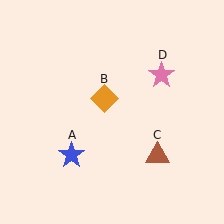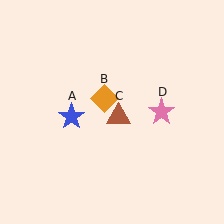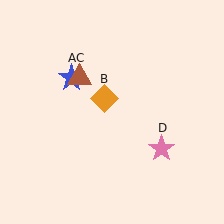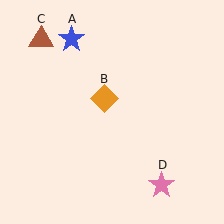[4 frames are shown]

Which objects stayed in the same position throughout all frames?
Orange diamond (object B) remained stationary.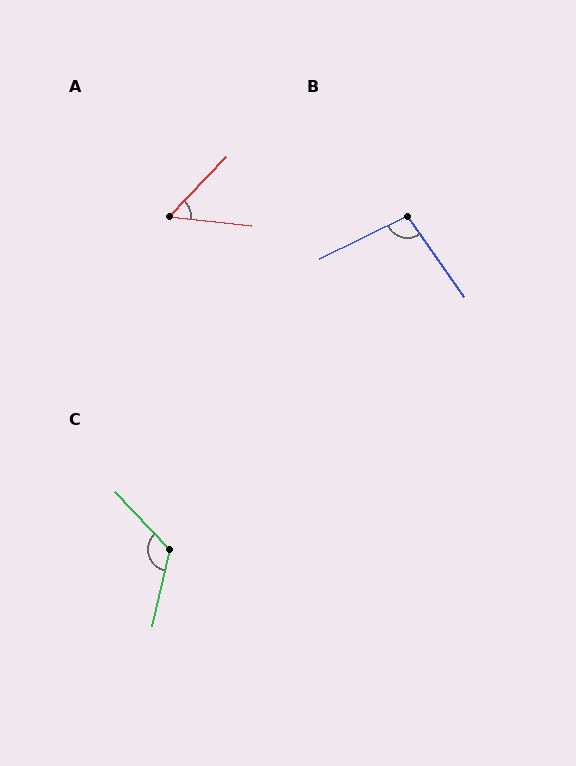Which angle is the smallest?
A, at approximately 52 degrees.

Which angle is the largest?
C, at approximately 124 degrees.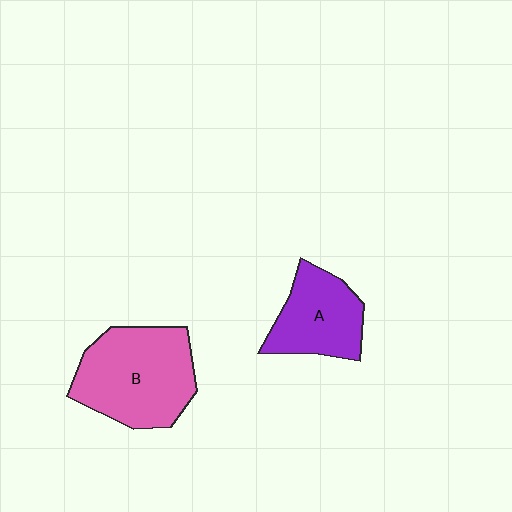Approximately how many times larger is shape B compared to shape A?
Approximately 1.5 times.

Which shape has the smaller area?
Shape A (purple).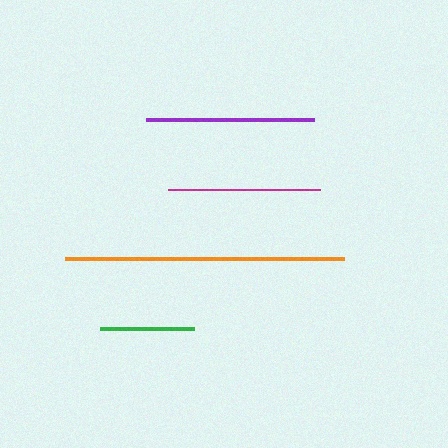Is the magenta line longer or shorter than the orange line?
The orange line is longer than the magenta line.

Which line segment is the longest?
The orange line is the longest at approximately 279 pixels.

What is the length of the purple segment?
The purple segment is approximately 167 pixels long.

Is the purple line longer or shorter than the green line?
The purple line is longer than the green line.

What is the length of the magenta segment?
The magenta segment is approximately 151 pixels long.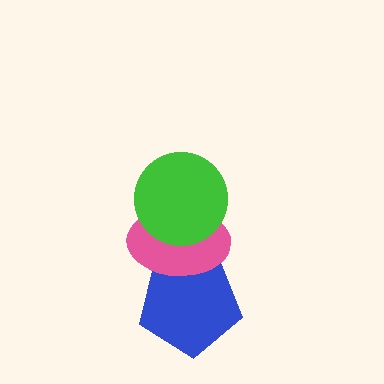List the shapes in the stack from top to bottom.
From top to bottom: the green circle, the pink ellipse, the blue pentagon.